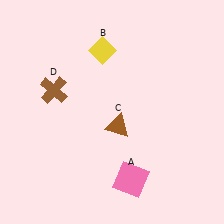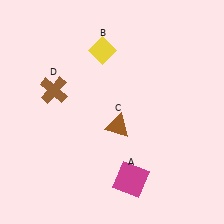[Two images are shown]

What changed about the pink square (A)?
In Image 1, A is pink. In Image 2, it changed to magenta.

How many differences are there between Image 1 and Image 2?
There is 1 difference between the two images.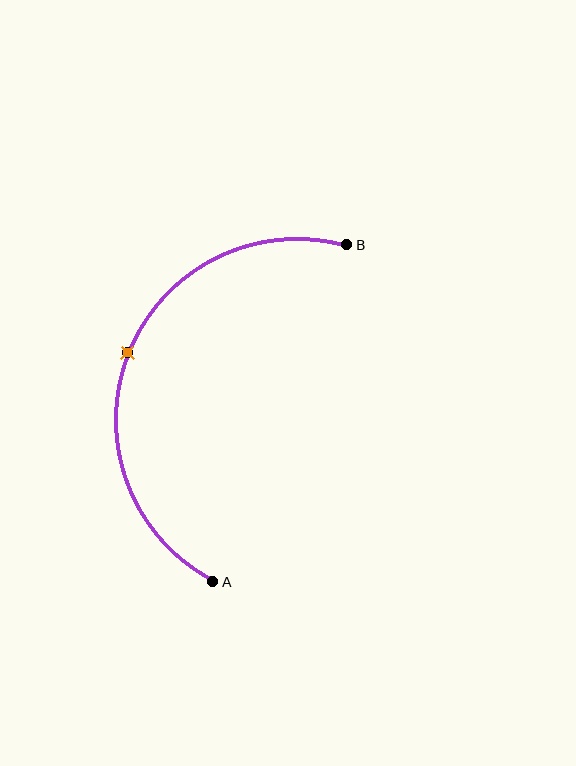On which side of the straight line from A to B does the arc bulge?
The arc bulges to the left of the straight line connecting A and B.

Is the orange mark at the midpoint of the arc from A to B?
Yes. The orange mark lies on the arc at equal arc-length from both A and B — it is the arc midpoint.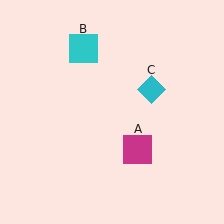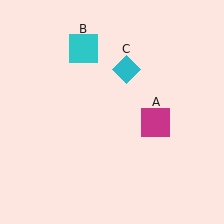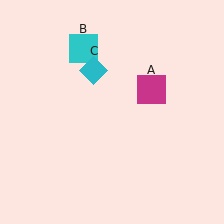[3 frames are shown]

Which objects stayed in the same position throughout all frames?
Cyan square (object B) remained stationary.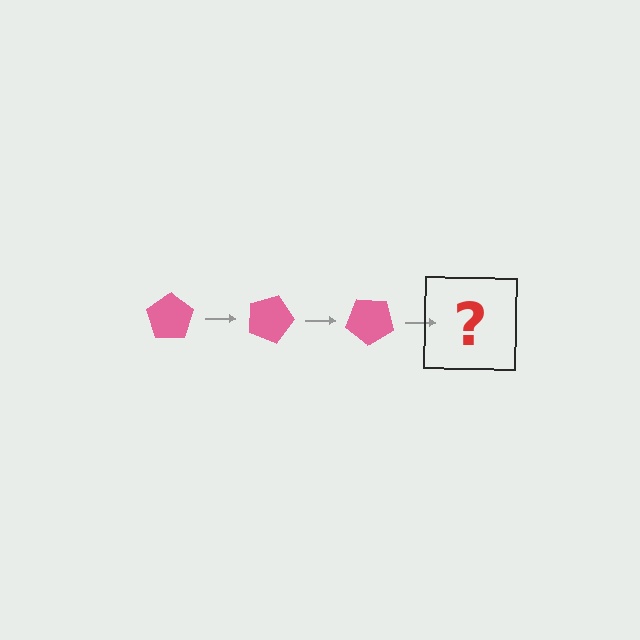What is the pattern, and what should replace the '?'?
The pattern is that the pentagon rotates 20 degrees each step. The '?' should be a pink pentagon rotated 60 degrees.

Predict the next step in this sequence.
The next step is a pink pentagon rotated 60 degrees.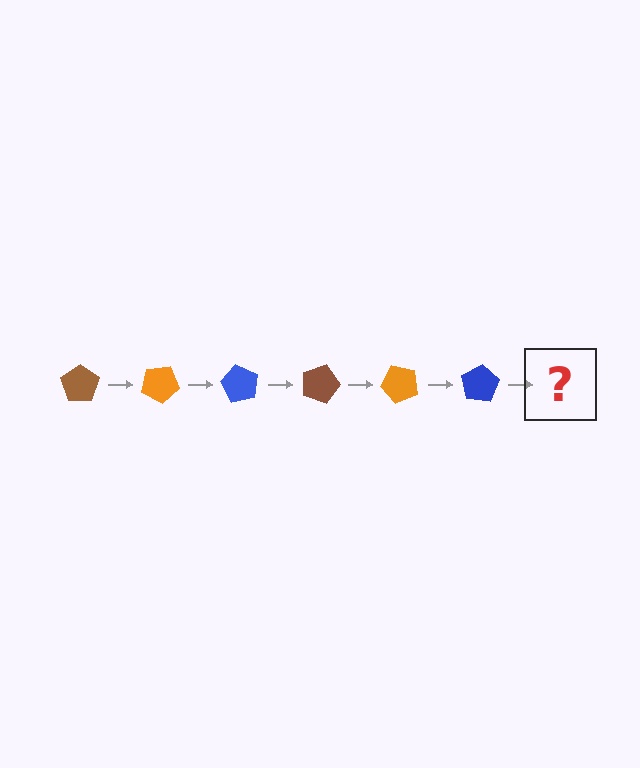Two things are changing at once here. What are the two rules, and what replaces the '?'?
The two rules are that it rotates 30 degrees each step and the color cycles through brown, orange, and blue. The '?' should be a brown pentagon, rotated 180 degrees from the start.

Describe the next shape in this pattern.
It should be a brown pentagon, rotated 180 degrees from the start.